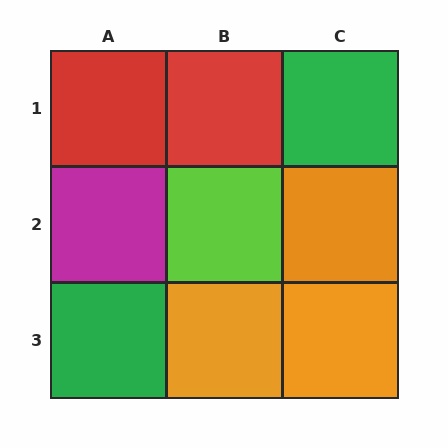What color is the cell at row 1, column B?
Red.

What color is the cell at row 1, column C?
Green.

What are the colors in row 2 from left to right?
Magenta, lime, orange.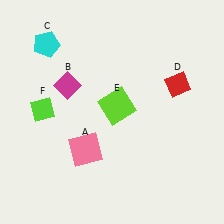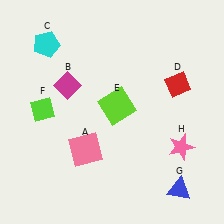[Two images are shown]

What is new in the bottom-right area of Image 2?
A pink star (H) was added in the bottom-right area of Image 2.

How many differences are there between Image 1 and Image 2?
There are 2 differences between the two images.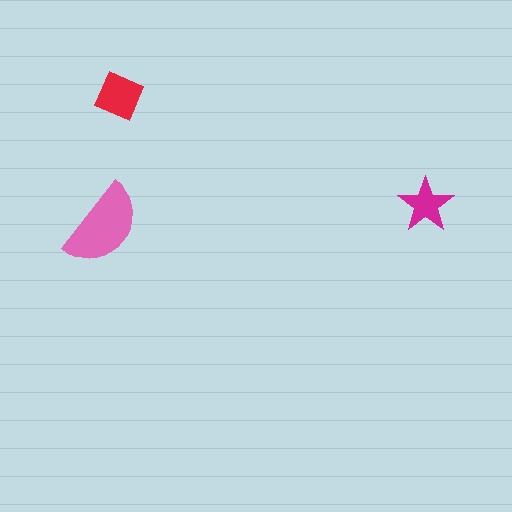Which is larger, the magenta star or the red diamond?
The red diamond.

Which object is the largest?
The pink semicircle.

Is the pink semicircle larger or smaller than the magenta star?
Larger.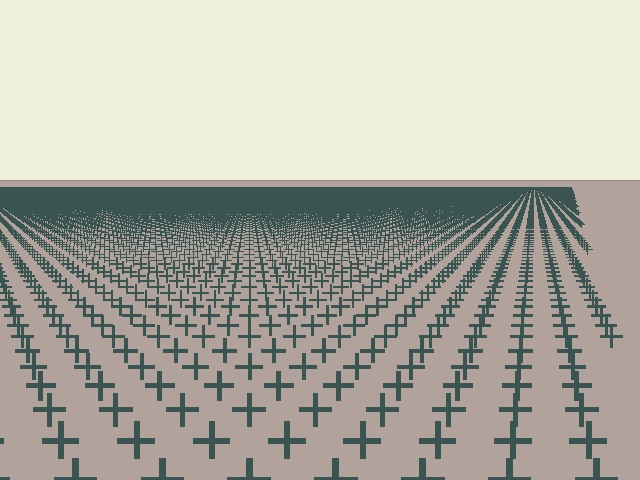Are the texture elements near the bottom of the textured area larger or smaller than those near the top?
Larger. Near the bottom, elements are closer to the viewer and appear at a bigger on-screen size.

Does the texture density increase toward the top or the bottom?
Density increases toward the top.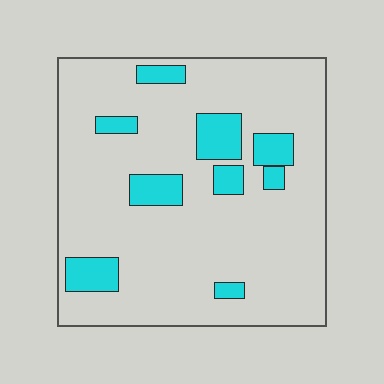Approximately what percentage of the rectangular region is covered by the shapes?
Approximately 15%.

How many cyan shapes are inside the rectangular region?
9.